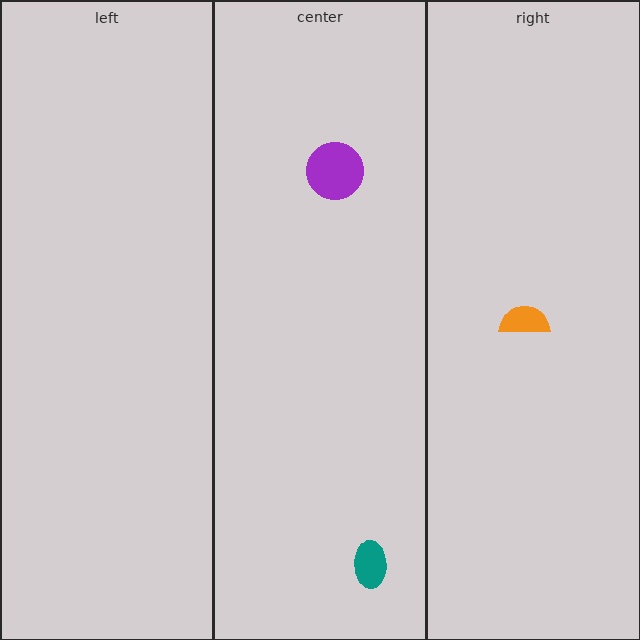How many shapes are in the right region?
1.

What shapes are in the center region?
The purple circle, the teal ellipse.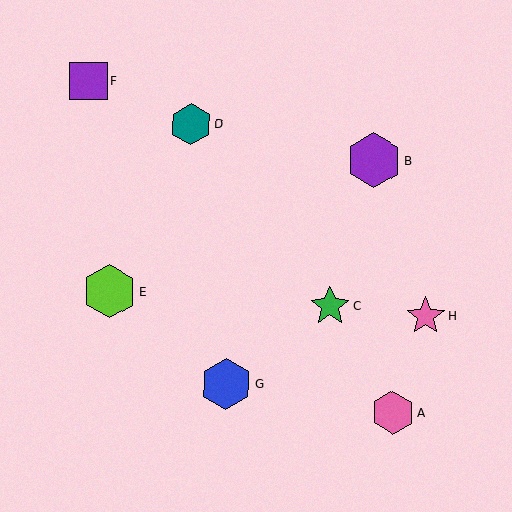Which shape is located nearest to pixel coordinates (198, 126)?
The teal hexagon (labeled D) at (191, 124) is nearest to that location.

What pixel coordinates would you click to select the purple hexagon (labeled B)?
Click at (374, 161) to select the purple hexagon B.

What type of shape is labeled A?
Shape A is a pink hexagon.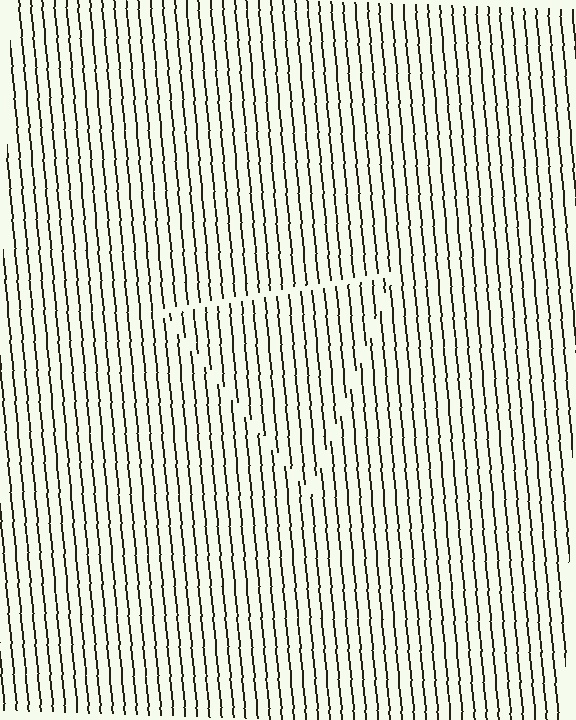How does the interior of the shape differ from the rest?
The interior of the shape contains the same grating, shifted by half a period — the contour is defined by the phase discontinuity where line-ends from the inner and outer gratings abut.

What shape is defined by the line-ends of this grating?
An illusory triangle. The interior of the shape contains the same grating, shifted by half a period — the contour is defined by the phase discontinuity where line-ends from the inner and outer gratings abut.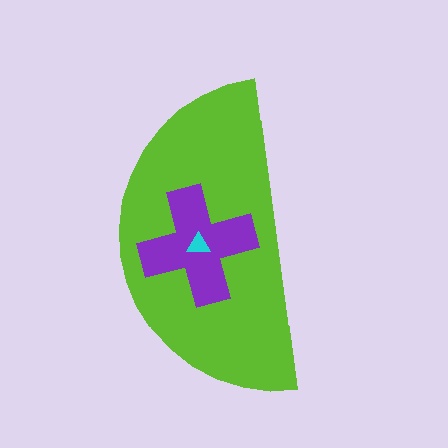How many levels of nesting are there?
3.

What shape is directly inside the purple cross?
The cyan triangle.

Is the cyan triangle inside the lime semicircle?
Yes.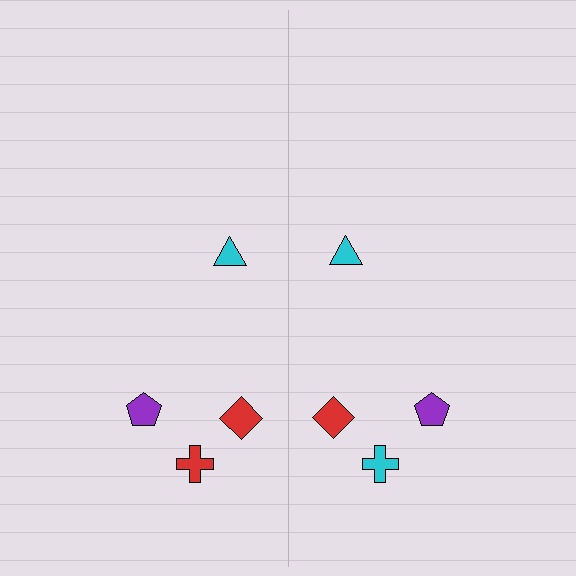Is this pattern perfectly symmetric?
No, the pattern is not perfectly symmetric. The cyan cross on the right side breaks the symmetry — its mirror counterpart is red.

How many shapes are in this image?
There are 8 shapes in this image.